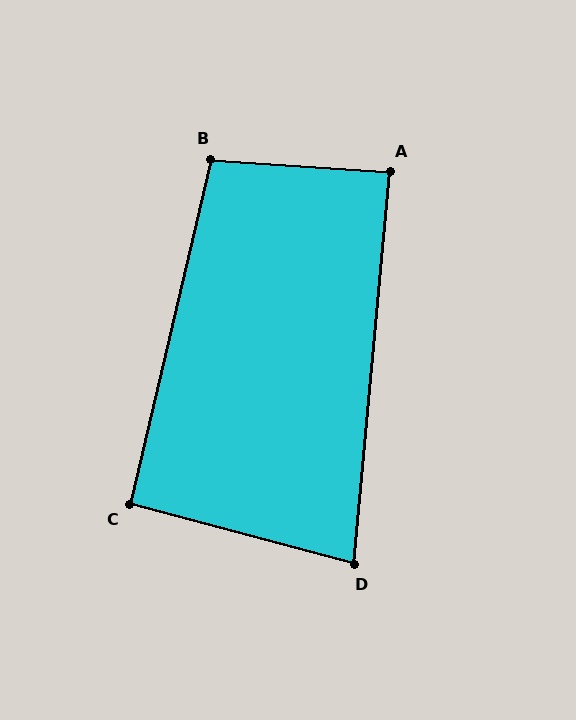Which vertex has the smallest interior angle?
D, at approximately 80 degrees.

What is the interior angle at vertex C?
Approximately 92 degrees (approximately right).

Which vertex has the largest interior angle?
B, at approximately 100 degrees.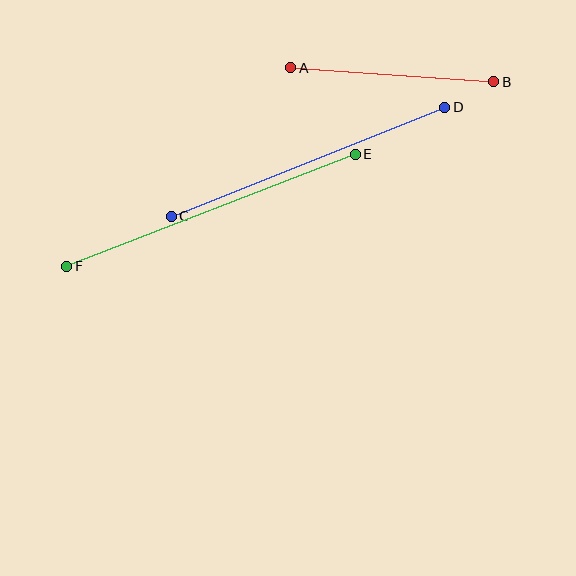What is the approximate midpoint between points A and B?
The midpoint is at approximately (392, 75) pixels.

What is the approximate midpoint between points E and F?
The midpoint is at approximately (211, 210) pixels.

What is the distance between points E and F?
The distance is approximately 309 pixels.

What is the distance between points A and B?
The distance is approximately 204 pixels.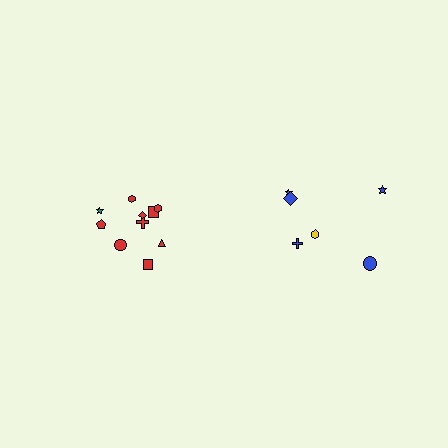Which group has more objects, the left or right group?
The left group.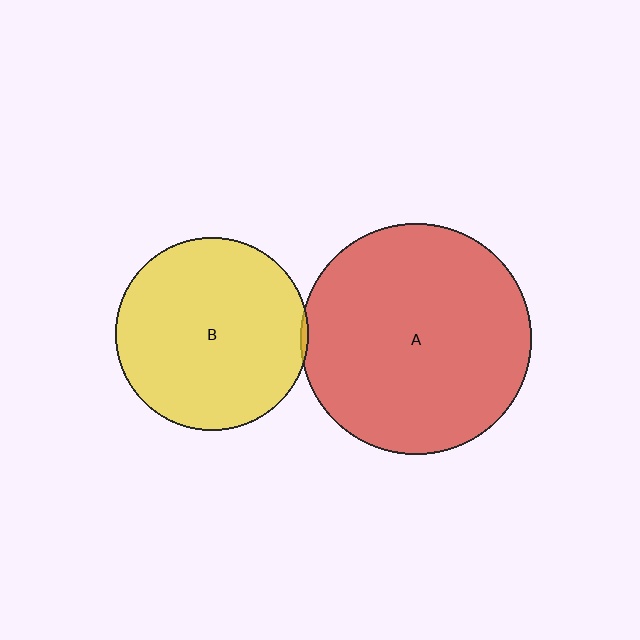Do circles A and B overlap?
Yes.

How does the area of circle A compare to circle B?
Approximately 1.4 times.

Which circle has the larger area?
Circle A (red).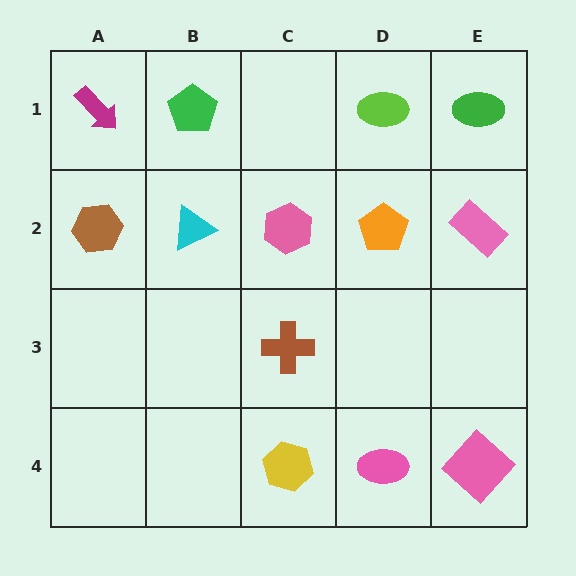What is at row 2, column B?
A cyan triangle.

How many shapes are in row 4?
3 shapes.